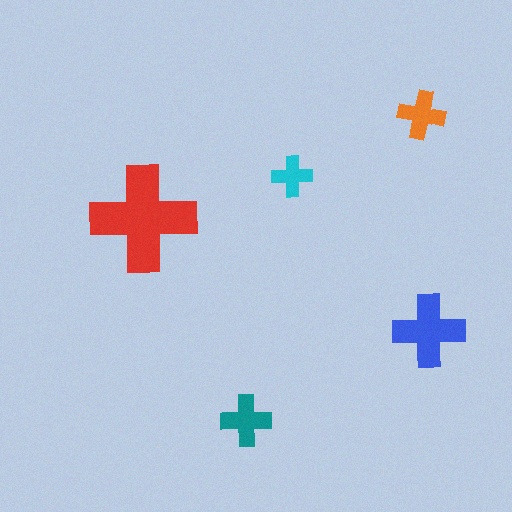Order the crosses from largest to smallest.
the red one, the blue one, the teal one, the orange one, the cyan one.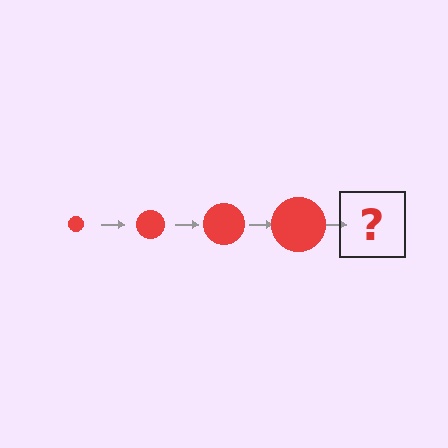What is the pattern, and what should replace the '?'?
The pattern is that the circle gets progressively larger each step. The '?' should be a red circle, larger than the previous one.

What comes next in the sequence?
The next element should be a red circle, larger than the previous one.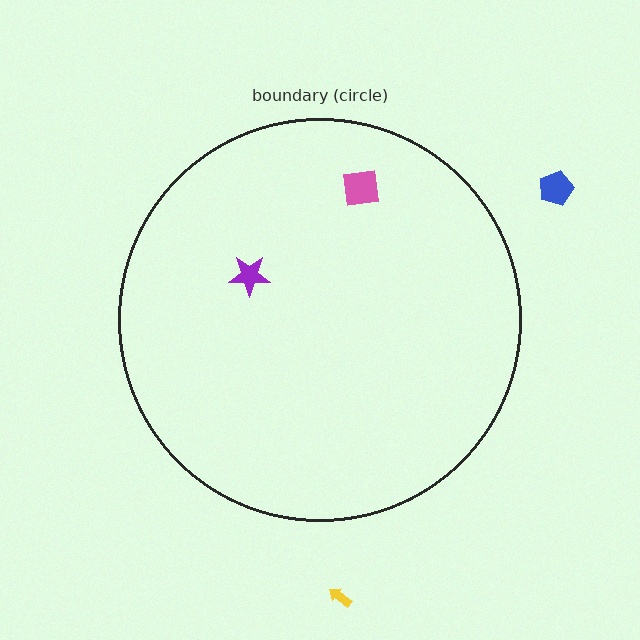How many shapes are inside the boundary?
2 inside, 2 outside.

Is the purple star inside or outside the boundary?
Inside.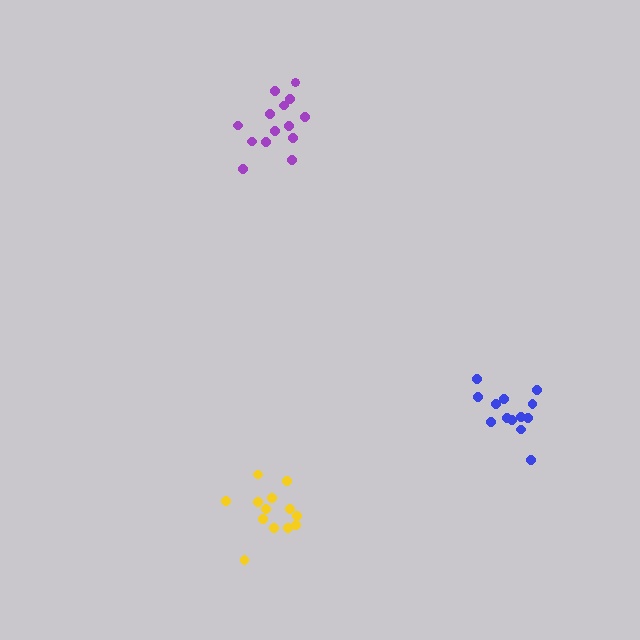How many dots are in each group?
Group 1: 13 dots, Group 2: 14 dots, Group 3: 13 dots (40 total).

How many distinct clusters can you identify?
There are 3 distinct clusters.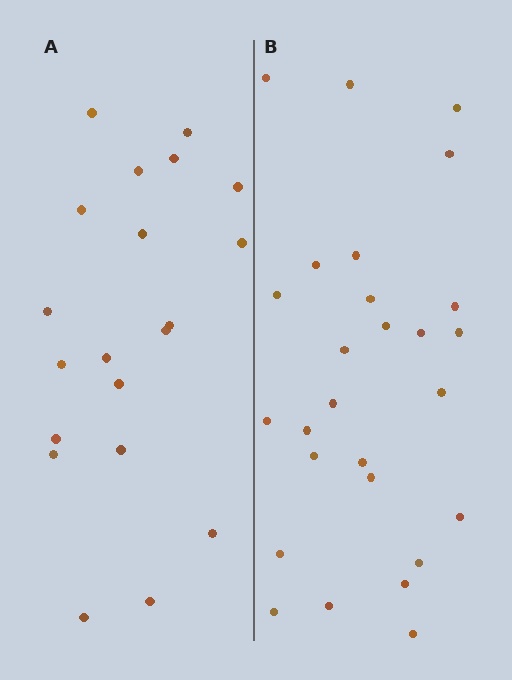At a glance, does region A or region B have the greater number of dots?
Region B (the right region) has more dots.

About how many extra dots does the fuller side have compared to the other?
Region B has roughly 8 or so more dots than region A.